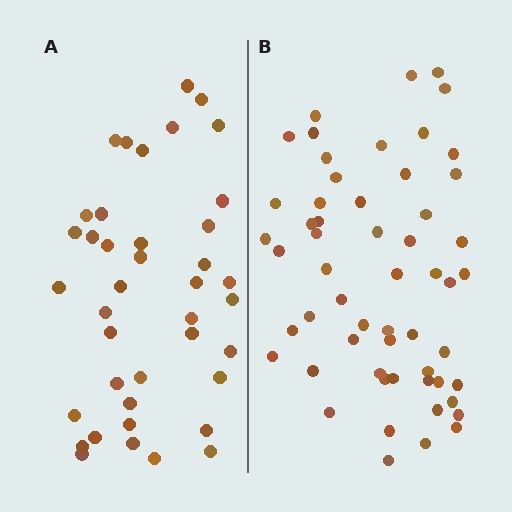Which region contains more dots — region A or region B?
Region B (the right region) has more dots.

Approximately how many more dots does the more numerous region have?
Region B has approximately 15 more dots than region A.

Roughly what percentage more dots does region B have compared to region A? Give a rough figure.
About 40% more.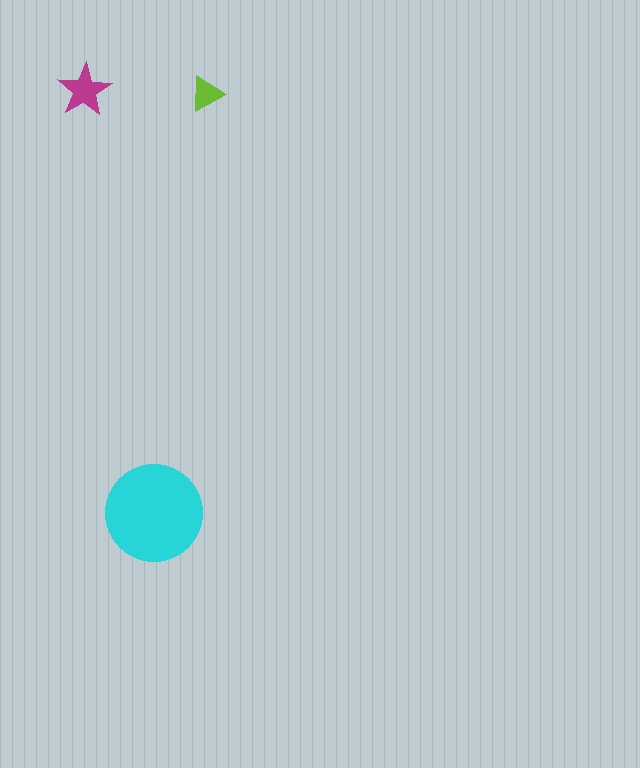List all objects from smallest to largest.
The lime triangle, the magenta star, the cyan circle.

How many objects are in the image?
There are 3 objects in the image.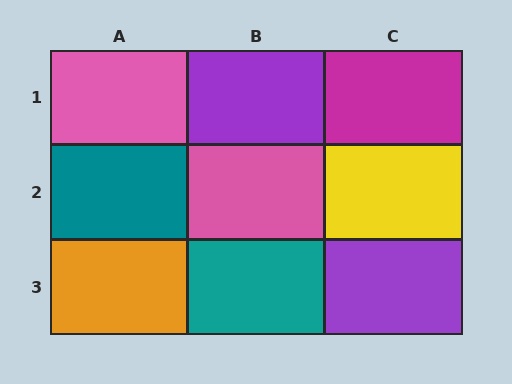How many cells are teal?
2 cells are teal.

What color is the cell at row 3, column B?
Teal.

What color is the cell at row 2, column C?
Yellow.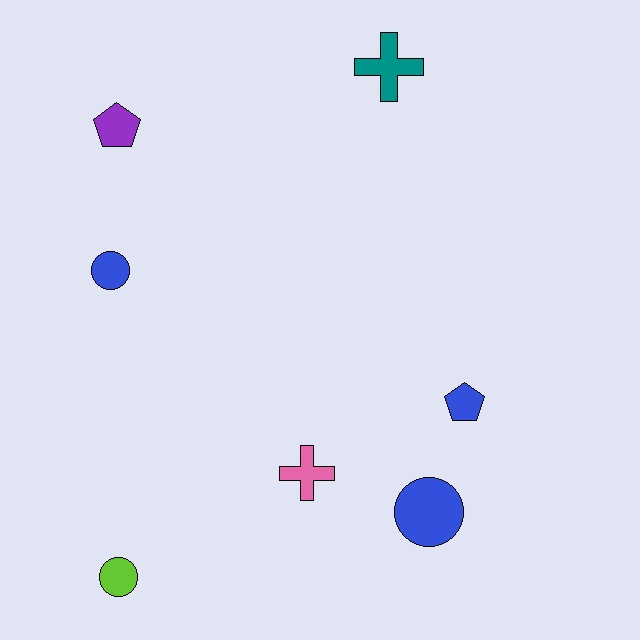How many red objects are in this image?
There are no red objects.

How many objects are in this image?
There are 7 objects.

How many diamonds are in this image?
There are no diamonds.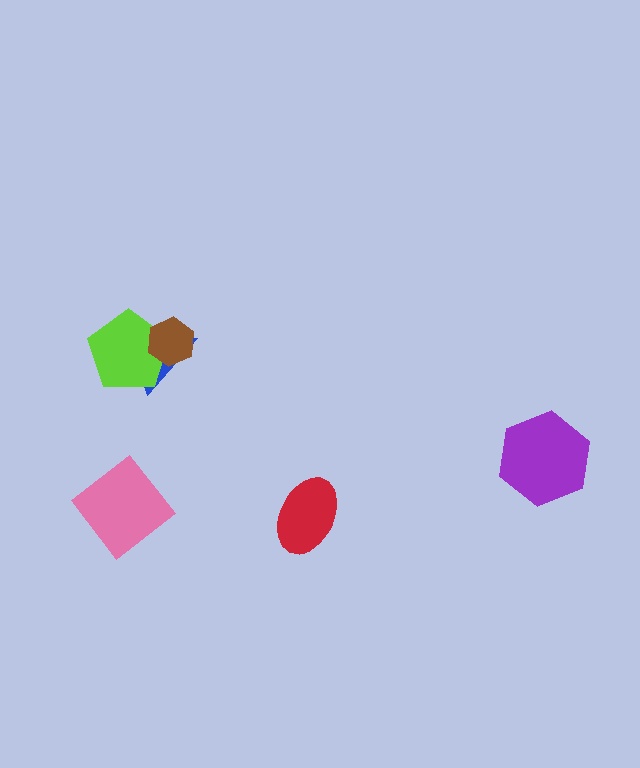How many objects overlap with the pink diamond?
0 objects overlap with the pink diamond.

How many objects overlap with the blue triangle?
2 objects overlap with the blue triangle.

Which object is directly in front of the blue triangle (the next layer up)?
The lime pentagon is directly in front of the blue triangle.